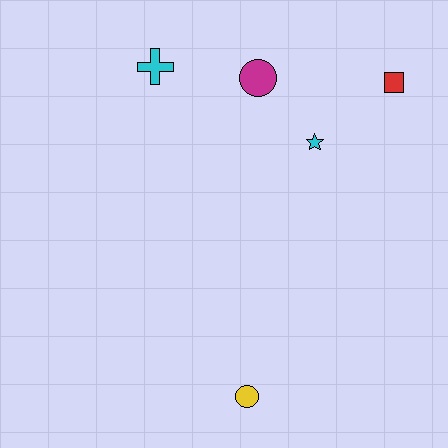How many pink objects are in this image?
There are no pink objects.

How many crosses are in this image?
There is 1 cross.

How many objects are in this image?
There are 5 objects.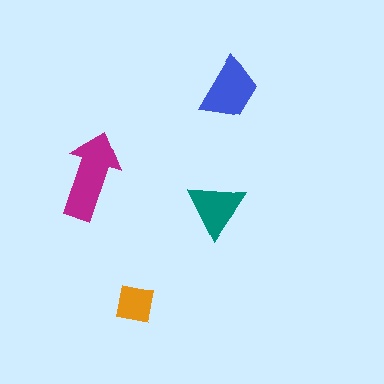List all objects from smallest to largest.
The orange square, the teal triangle, the blue trapezoid, the magenta arrow.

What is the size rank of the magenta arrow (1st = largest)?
1st.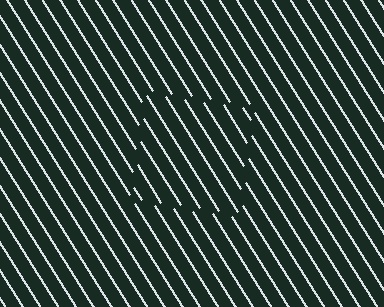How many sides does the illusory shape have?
4 sides — the line-ends trace a square.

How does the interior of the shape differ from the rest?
The interior of the shape contains the same grating, shifted by half a period — the contour is defined by the phase discontinuity where line-ends from the inner and outer gratings abut.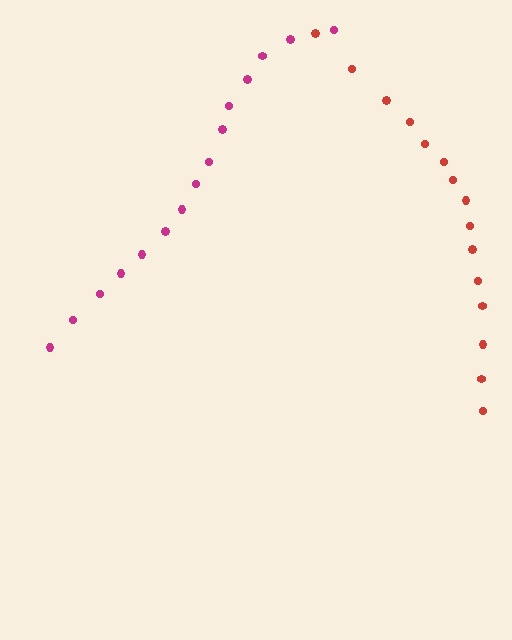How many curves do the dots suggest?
There are 2 distinct paths.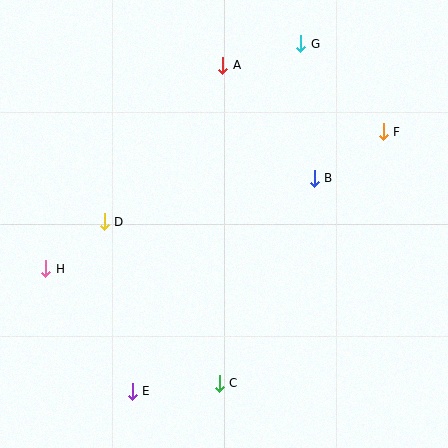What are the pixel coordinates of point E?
Point E is at (132, 391).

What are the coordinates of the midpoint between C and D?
The midpoint between C and D is at (162, 303).